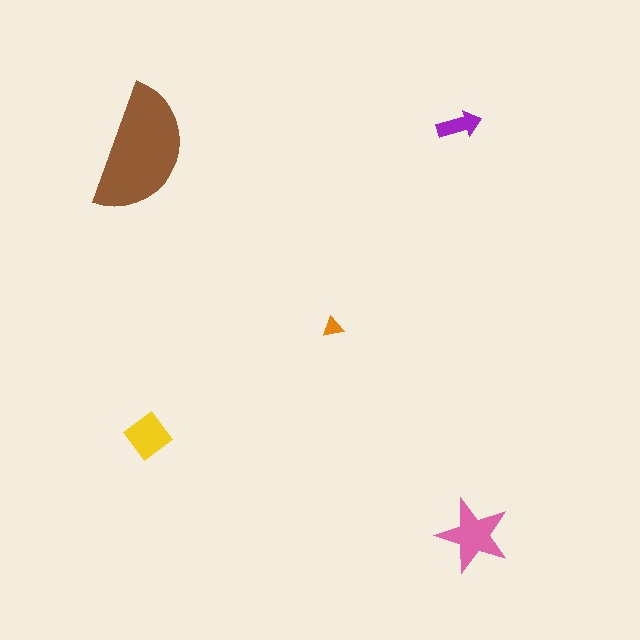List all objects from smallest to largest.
The orange triangle, the purple arrow, the yellow diamond, the pink star, the brown semicircle.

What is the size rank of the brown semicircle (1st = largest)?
1st.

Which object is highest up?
The purple arrow is topmost.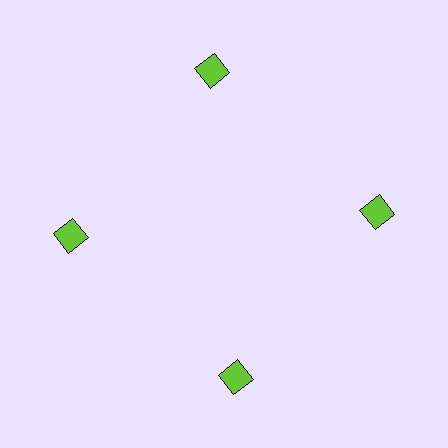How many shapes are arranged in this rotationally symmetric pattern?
There are 4 shapes, arranged in 4 groups of 1.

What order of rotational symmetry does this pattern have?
This pattern has 4-fold rotational symmetry.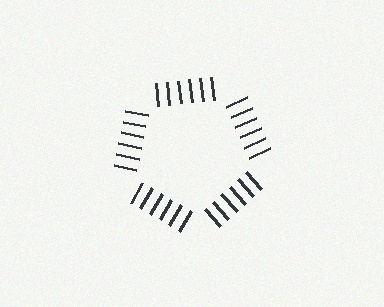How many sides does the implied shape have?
5 sides — the line-ends trace a pentagon.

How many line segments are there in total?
30 — 6 along each of the 5 edges.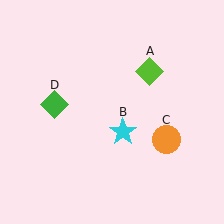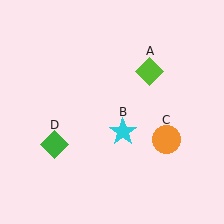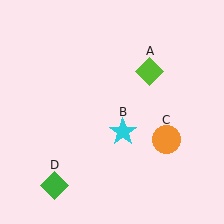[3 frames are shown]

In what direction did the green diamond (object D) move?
The green diamond (object D) moved down.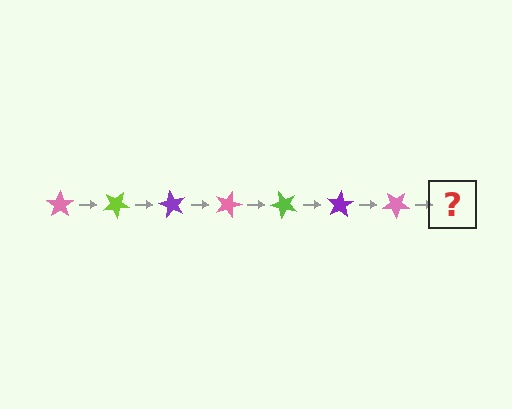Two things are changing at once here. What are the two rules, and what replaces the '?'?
The two rules are that it rotates 30 degrees each step and the color cycles through pink, lime, and purple. The '?' should be a lime star, rotated 210 degrees from the start.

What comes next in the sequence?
The next element should be a lime star, rotated 210 degrees from the start.